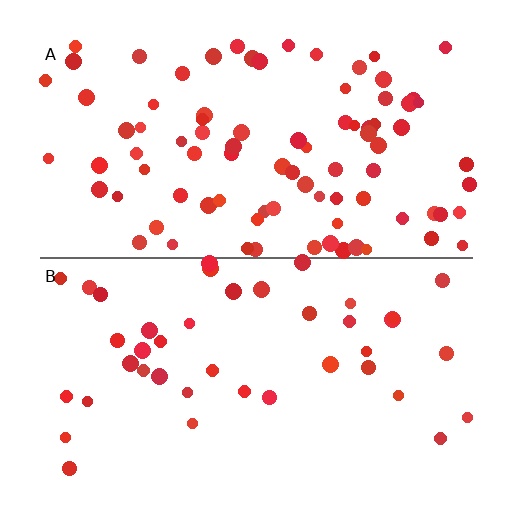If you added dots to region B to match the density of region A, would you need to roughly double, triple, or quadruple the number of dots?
Approximately double.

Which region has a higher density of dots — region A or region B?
A (the top).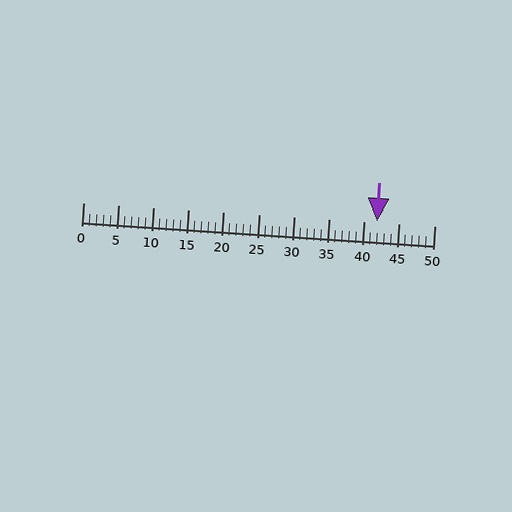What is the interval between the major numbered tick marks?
The major tick marks are spaced 5 units apart.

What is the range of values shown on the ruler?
The ruler shows values from 0 to 50.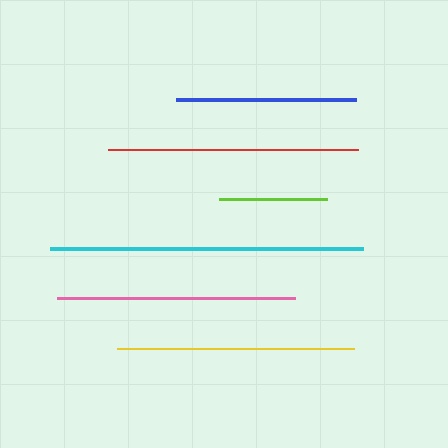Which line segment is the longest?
The cyan line is the longest at approximately 313 pixels.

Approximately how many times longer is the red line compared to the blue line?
The red line is approximately 1.4 times the length of the blue line.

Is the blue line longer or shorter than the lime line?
The blue line is longer than the lime line.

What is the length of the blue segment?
The blue segment is approximately 180 pixels long.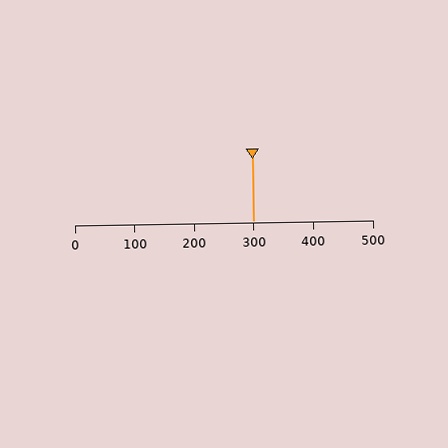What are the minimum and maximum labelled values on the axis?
The axis runs from 0 to 500.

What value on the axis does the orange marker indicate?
The marker indicates approximately 300.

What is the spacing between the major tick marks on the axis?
The major ticks are spaced 100 apart.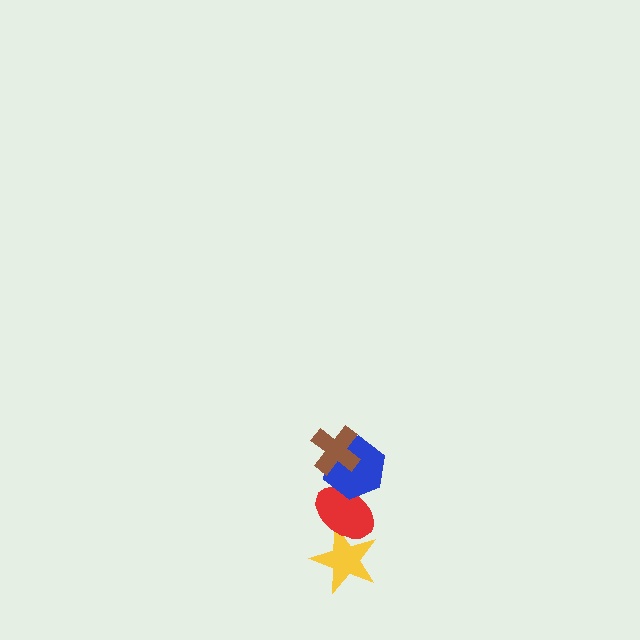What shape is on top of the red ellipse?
The blue hexagon is on top of the red ellipse.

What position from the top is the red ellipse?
The red ellipse is 3rd from the top.